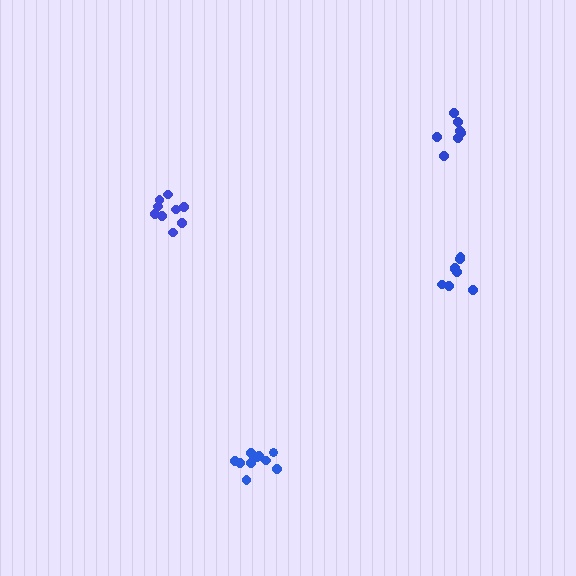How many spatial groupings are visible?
There are 4 spatial groupings.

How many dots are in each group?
Group 1: 10 dots, Group 2: 8 dots, Group 3: 9 dots, Group 4: 7 dots (34 total).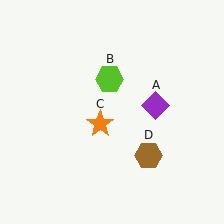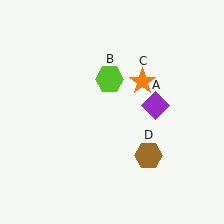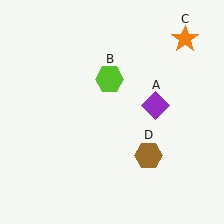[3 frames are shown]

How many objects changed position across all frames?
1 object changed position: orange star (object C).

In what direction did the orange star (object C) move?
The orange star (object C) moved up and to the right.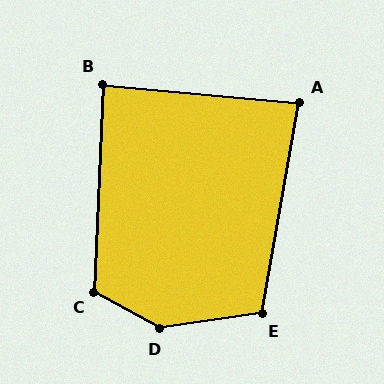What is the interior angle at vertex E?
Approximately 108 degrees (obtuse).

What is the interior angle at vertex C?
Approximately 117 degrees (obtuse).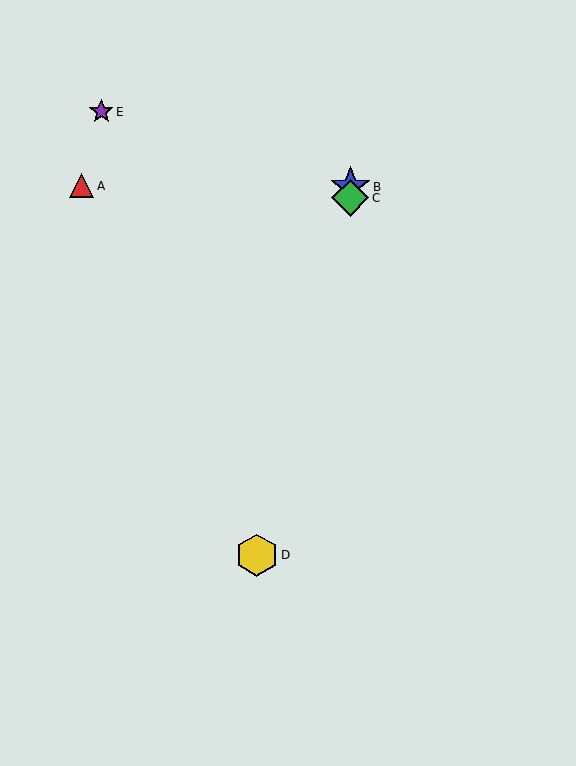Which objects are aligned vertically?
Objects B, C are aligned vertically.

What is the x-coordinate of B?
Object B is at x≈350.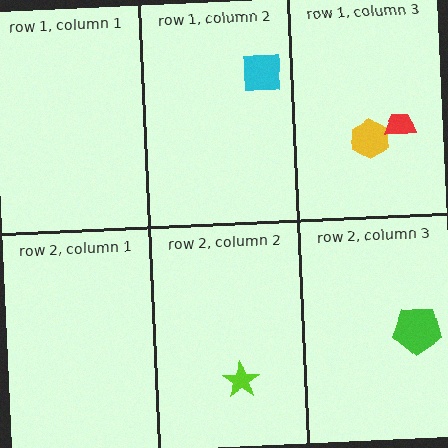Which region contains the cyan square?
The row 1, column 2 region.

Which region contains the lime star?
The row 2, column 2 region.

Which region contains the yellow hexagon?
The row 1, column 3 region.